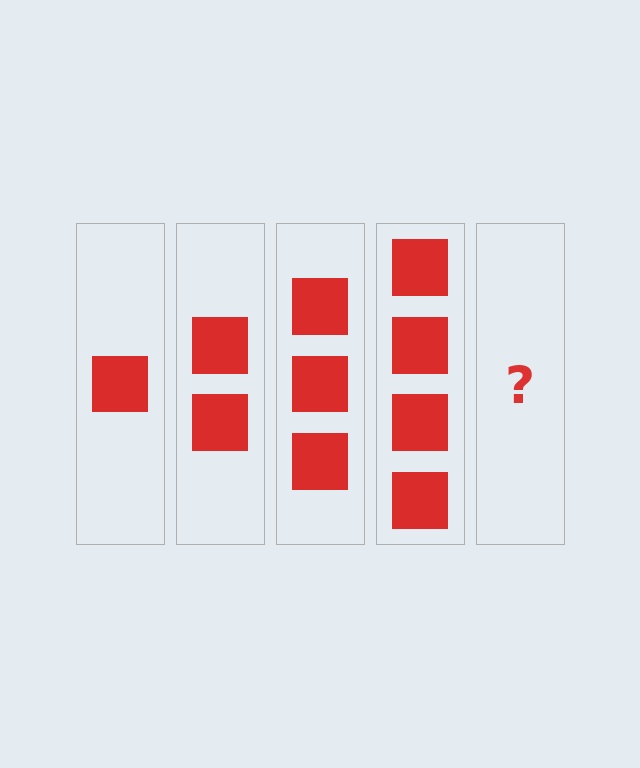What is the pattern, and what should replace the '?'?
The pattern is that each step adds one more square. The '?' should be 5 squares.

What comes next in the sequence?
The next element should be 5 squares.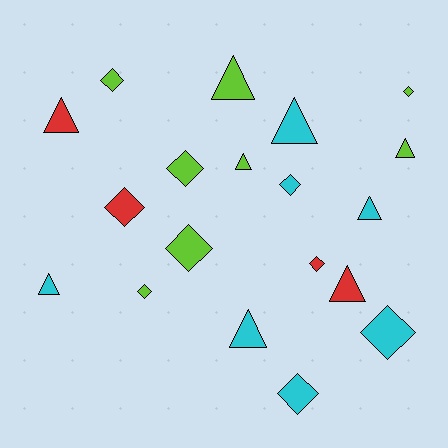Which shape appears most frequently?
Diamond, with 10 objects.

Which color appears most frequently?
Lime, with 8 objects.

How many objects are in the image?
There are 19 objects.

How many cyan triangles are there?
There are 4 cyan triangles.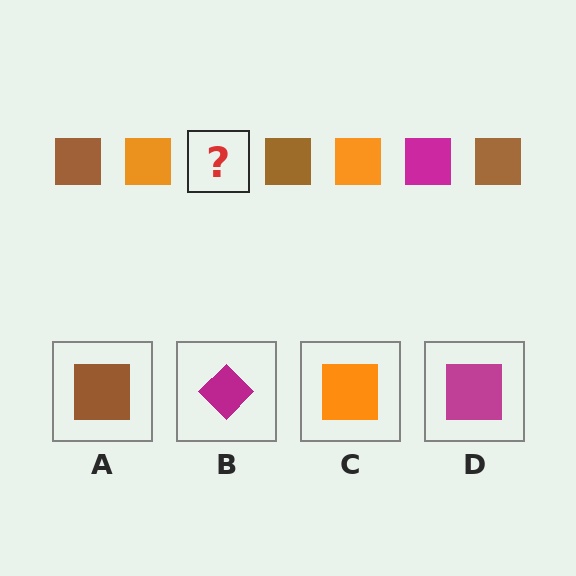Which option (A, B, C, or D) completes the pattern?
D.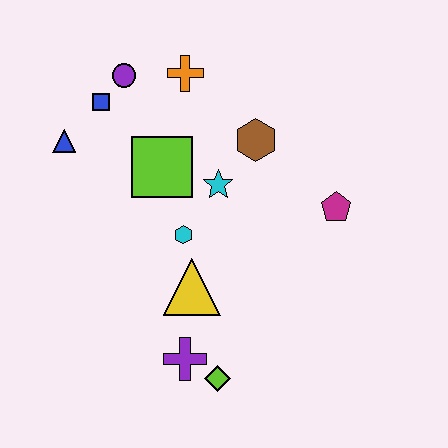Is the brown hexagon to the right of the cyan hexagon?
Yes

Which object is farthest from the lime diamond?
The purple circle is farthest from the lime diamond.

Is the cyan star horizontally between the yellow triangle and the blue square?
No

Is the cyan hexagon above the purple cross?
Yes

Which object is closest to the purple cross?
The lime diamond is closest to the purple cross.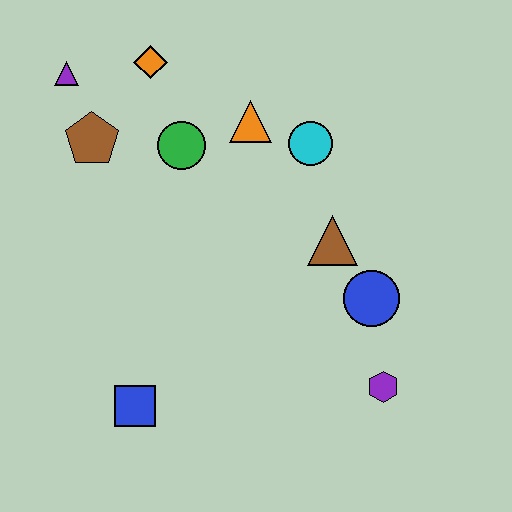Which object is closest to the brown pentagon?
The purple triangle is closest to the brown pentagon.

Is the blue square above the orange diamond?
No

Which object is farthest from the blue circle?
The purple triangle is farthest from the blue circle.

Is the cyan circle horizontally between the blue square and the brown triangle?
Yes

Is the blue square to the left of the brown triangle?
Yes